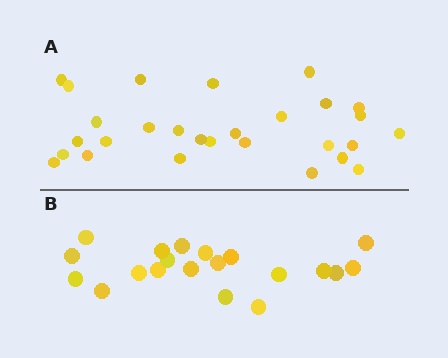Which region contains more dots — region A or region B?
Region A (the top region) has more dots.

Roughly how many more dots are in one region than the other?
Region A has roughly 8 or so more dots than region B.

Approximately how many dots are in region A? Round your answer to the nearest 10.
About 30 dots. (The exact count is 28, which rounds to 30.)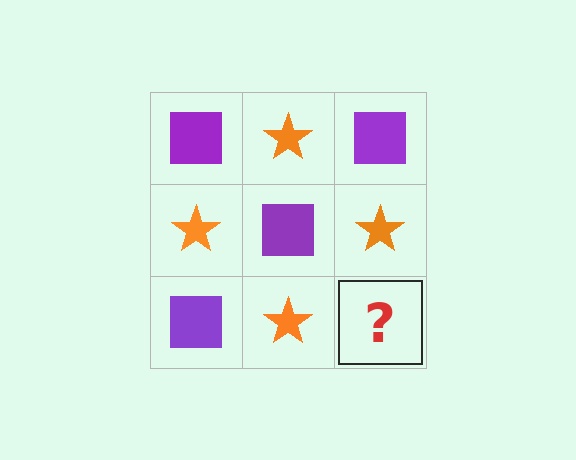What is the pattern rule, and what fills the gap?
The rule is that it alternates purple square and orange star in a checkerboard pattern. The gap should be filled with a purple square.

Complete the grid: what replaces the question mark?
The question mark should be replaced with a purple square.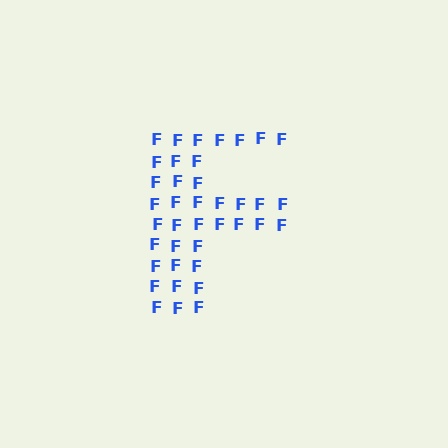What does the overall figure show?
The overall figure shows the letter F.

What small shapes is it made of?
It is made of small letter F's.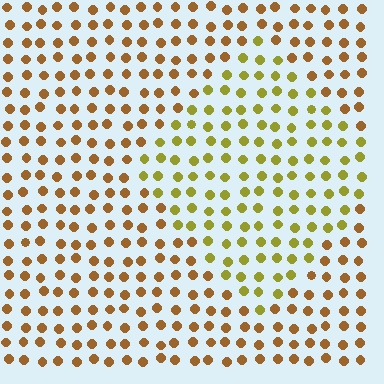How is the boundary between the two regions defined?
The boundary is defined purely by a slight shift in hue (about 33 degrees). Spacing, size, and orientation are identical on both sides.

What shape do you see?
I see a diamond.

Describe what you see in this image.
The image is filled with small brown elements in a uniform arrangement. A diamond-shaped region is visible where the elements are tinted to a slightly different hue, forming a subtle color boundary.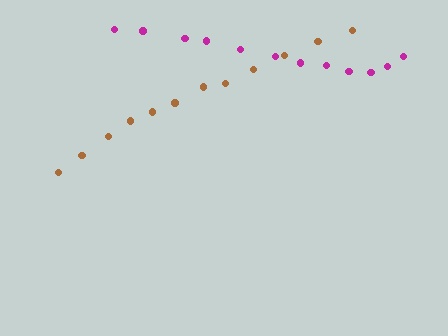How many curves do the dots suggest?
There are 2 distinct paths.